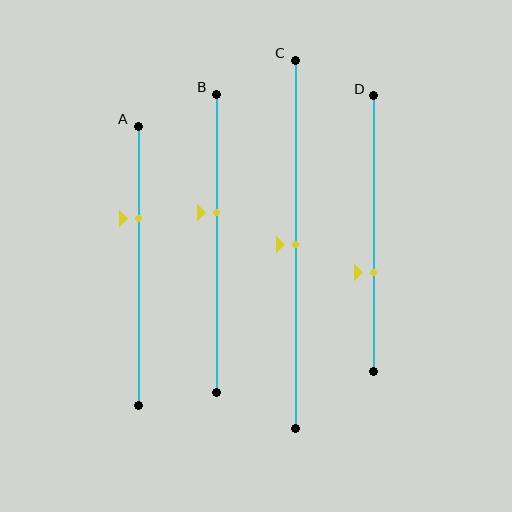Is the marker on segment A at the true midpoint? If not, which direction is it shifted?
No, the marker on segment A is shifted upward by about 17% of the segment length.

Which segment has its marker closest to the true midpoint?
Segment C has its marker closest to the true midpoint.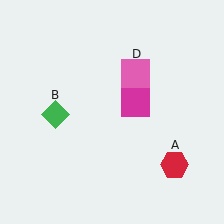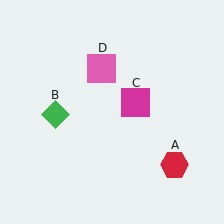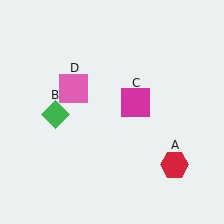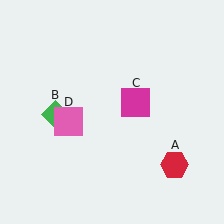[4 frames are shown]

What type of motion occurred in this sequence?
The pink square (object D) rotated counterclockwise around the center of the scene.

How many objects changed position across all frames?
1 object changed position: pink square (object D).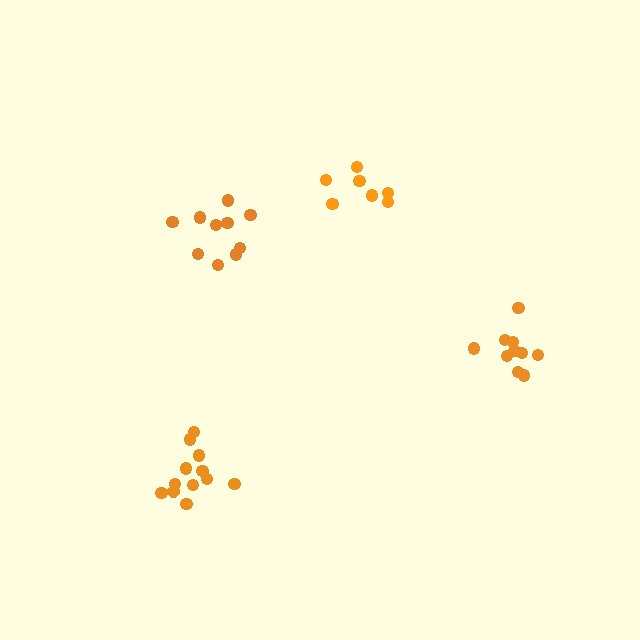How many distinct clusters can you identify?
There are 4 distinct clusters.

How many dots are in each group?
Group 1: 7 dots, Group 2: 10 dots, Group 3: 10 dots, Group 4: 12 dots (39 total).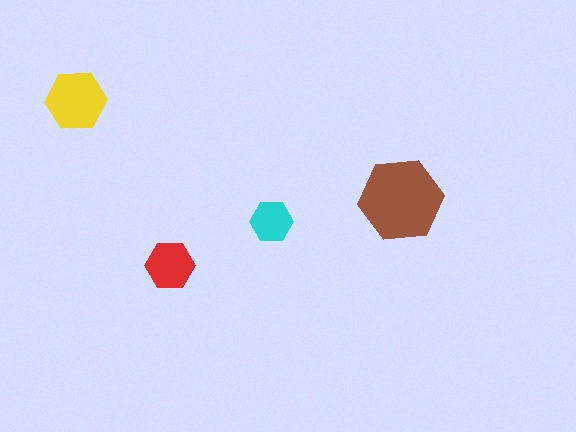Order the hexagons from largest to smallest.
the brown one, the yellow one, the red one, the cyan one.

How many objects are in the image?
There are 4 objects in the image.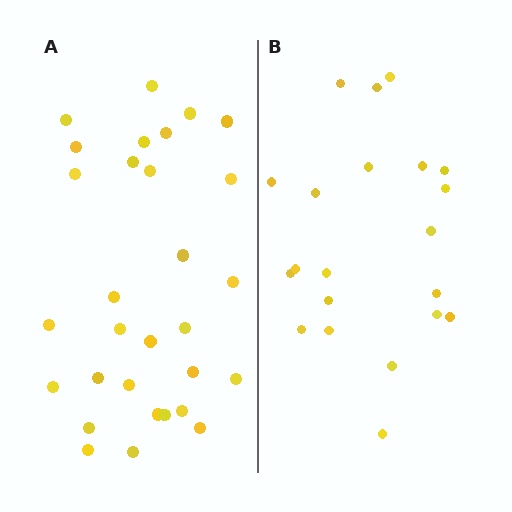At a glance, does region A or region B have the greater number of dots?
Region A (the left region) has more dots.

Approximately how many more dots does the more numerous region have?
Region A has roughly 8 or so more dots than region B.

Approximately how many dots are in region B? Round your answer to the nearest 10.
About 20 dots. (The exact count is 21, which rounds to 20.)